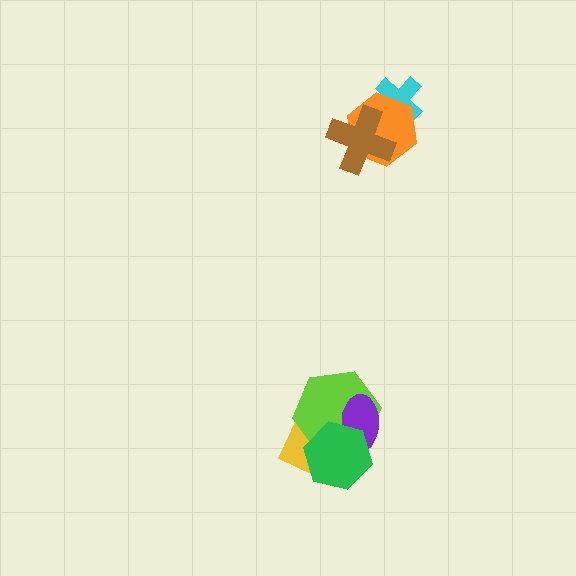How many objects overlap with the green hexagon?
3 objects overlap with the green hexagon.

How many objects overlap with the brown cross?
1 object overlaps with the brown cross.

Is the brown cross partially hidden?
No, no other shape covers it.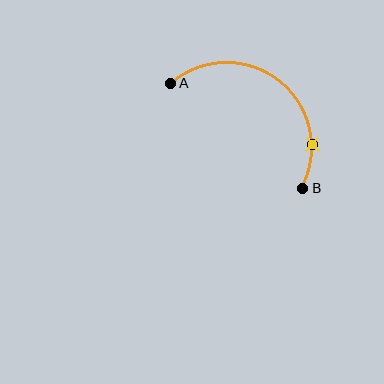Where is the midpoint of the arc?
The arc midpoint is the point on the curve farthest from the straight line joining A and B. It sits above and to the right of that line.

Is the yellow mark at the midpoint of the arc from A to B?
No. The yellow mark lies on the arc but is closer to endpoint B. The arc midpoint would be at the point on the curve equidistant along the arc from both A and B.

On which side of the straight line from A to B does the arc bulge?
The arc bulges above and to the right of the straight line connecting A and B.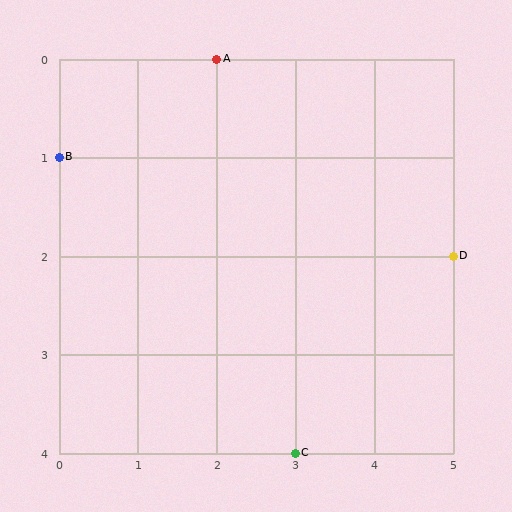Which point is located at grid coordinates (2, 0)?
Point A is at (2, 0).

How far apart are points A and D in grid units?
Points A and D are 3 columns and 2 rows apart (about 3.6 grid units diagonally).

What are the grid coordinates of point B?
Point B is at grid coordinates (0, 1).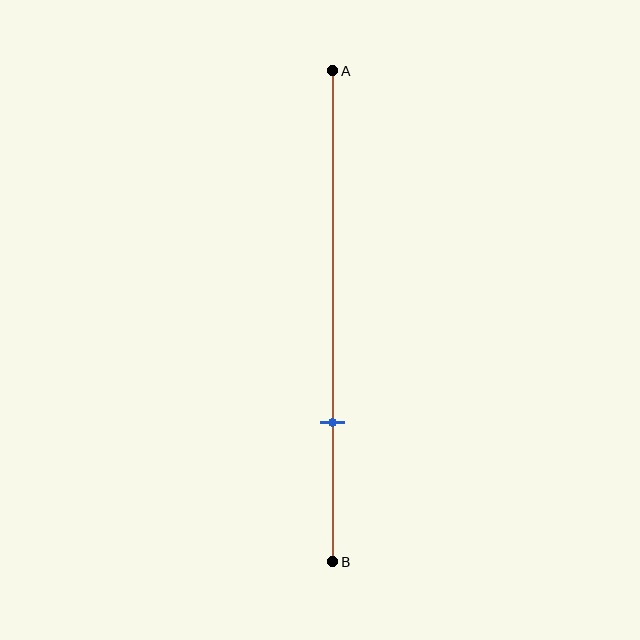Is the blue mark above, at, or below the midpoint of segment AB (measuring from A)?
The blue mark is below the midpoint of segment AB.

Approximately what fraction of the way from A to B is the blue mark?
The blue mark is approximately 70% of the way from A to B.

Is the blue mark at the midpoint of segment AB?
No, the mark is at about 70% from A, not at the 50% midpoint.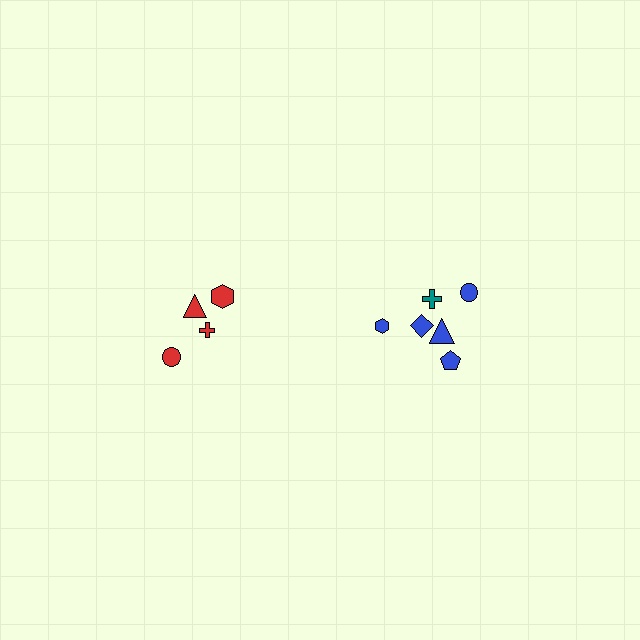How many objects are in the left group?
There are 4 objects.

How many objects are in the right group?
There are 6 objects.